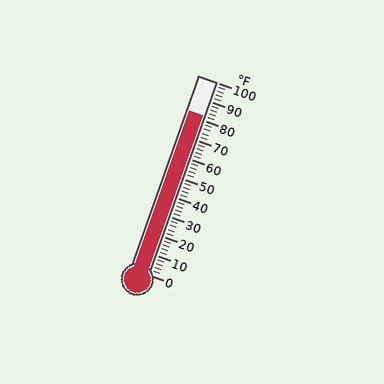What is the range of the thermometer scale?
The thermometer scale ranges from 0°F to 100°F.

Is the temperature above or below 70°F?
The temperature is above 70°F.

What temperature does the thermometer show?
The thermometer shows approximately 82°F.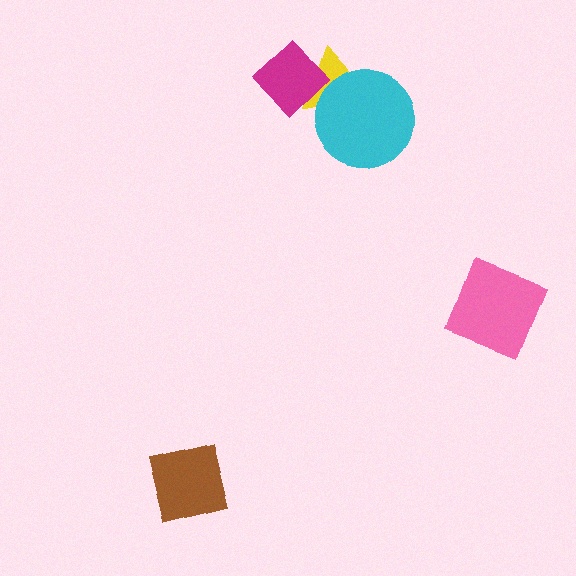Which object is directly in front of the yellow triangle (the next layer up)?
The cyan circle is directly in front of the yellow triangle.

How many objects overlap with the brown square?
0 objects overlap with the brown square.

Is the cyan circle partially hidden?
No, no other shape covers it.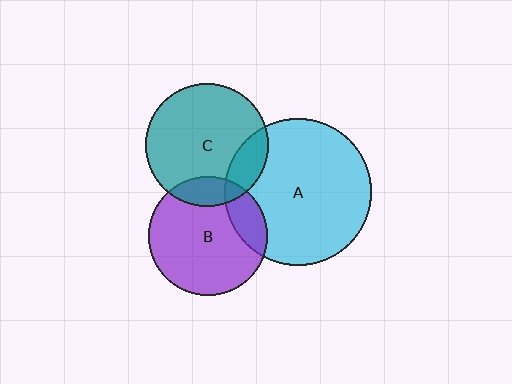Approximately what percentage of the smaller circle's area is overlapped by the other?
Approximately 20%.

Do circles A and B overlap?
Yes.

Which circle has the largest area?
Circle A (cyan).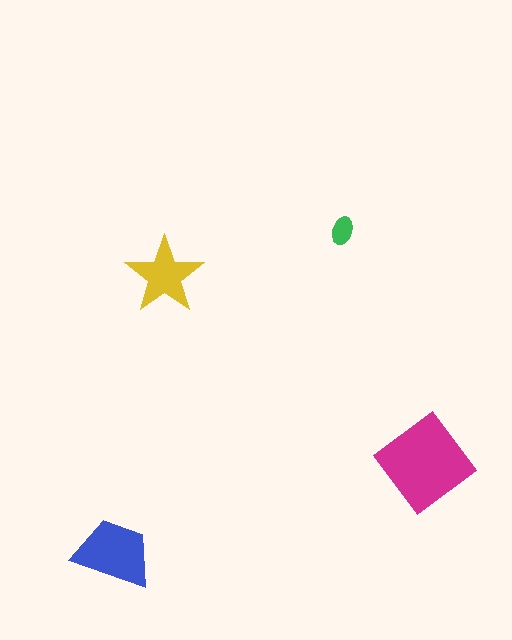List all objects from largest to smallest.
The magenta diamond, the blue trapezoid, the yellow star, the green ellipse.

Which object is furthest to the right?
The magenta diamond is rightmost.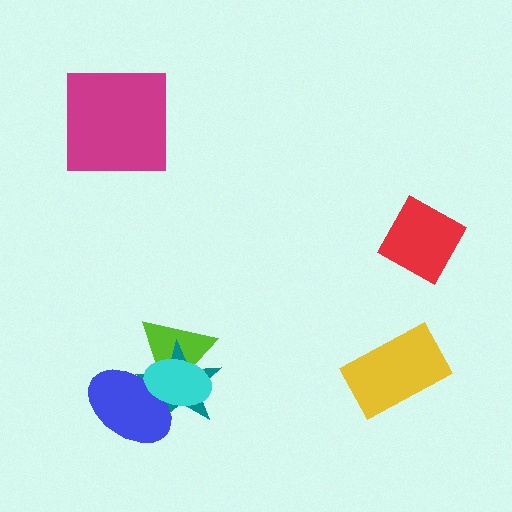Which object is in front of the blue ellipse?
The cyan ellipse is in front of the blue ellipse.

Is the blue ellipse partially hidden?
Yes, it is partially covered by another shape.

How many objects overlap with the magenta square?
0 objects overlap with the magenta square.